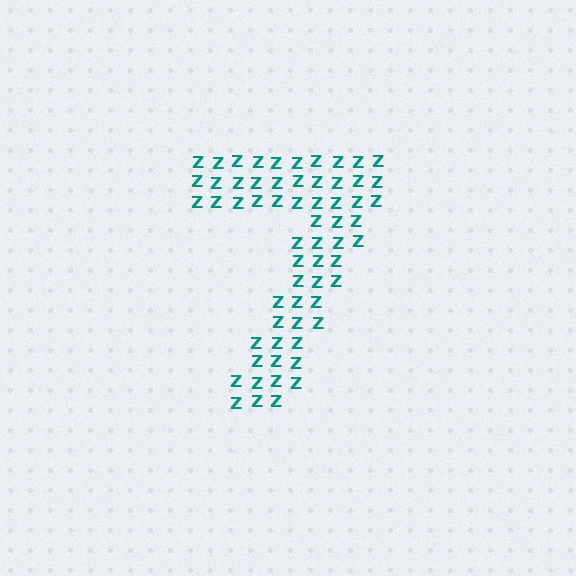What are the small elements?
The small elements are letter Z's.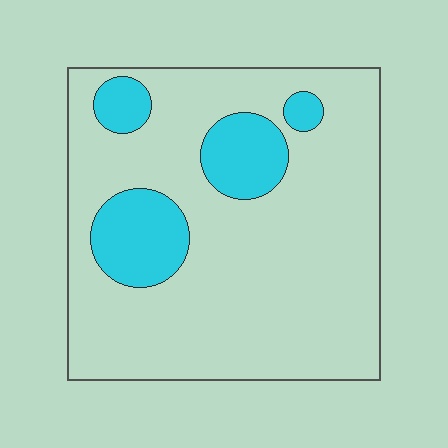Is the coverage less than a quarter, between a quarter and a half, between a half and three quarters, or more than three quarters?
Less than a quarter.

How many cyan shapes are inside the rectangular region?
4.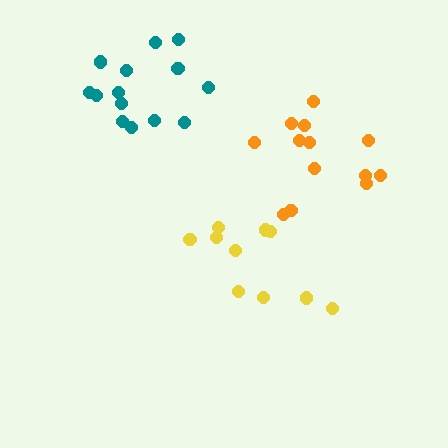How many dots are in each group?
Group 1: 13 dots, Group 2: 10 dots, Group 3: 14 dots (37 total).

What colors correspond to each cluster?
The clusters are colored: orange, yellow, teal.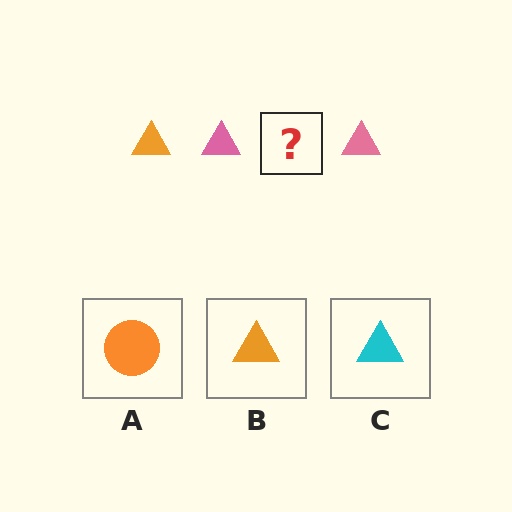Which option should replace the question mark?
Option B.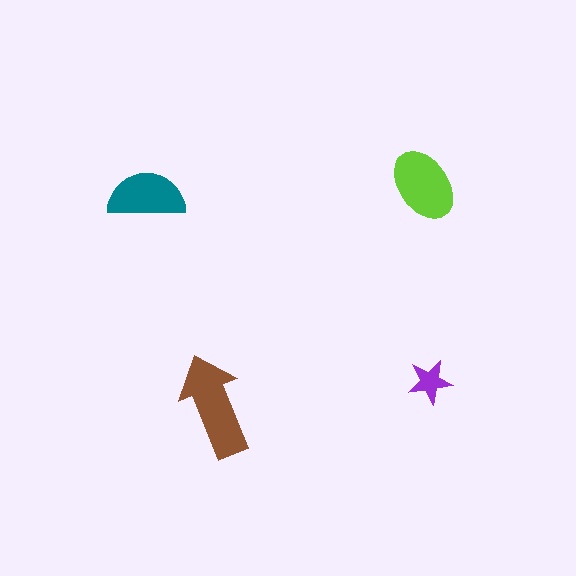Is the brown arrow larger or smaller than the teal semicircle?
Larger.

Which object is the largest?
The brown arrow.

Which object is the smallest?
The purple star.